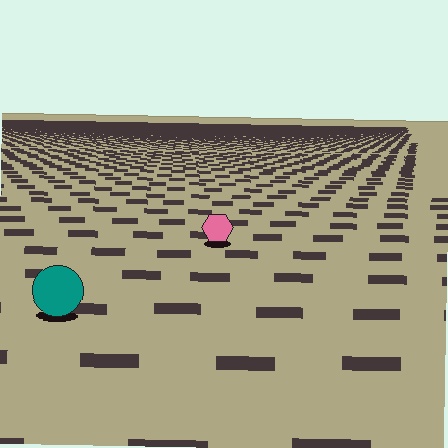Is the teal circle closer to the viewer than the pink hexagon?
Yes. The teal circle is closer — you can tell from the texture gradient: the ground texture is coarser near it.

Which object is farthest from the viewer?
The pink hexagon is farthest from the viewer. It appears smaller and the ground texture around it is denser.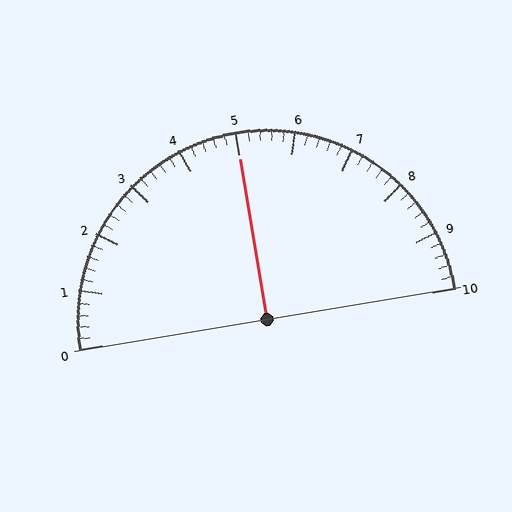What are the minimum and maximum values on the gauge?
The gauge ranges from 0 to 10.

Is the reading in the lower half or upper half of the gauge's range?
The reading is in the upper half of the range (0 to 10).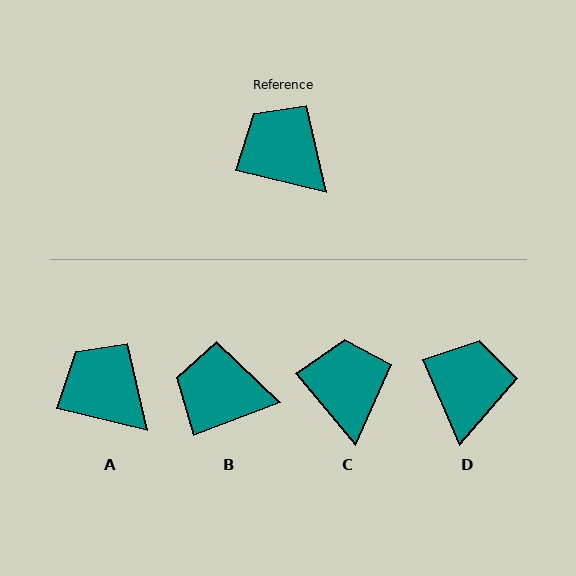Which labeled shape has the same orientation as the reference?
A.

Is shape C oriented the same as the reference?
No, it is off by about 36 degrees.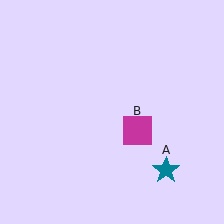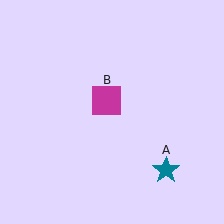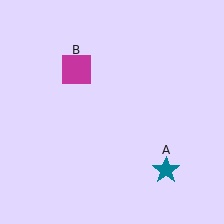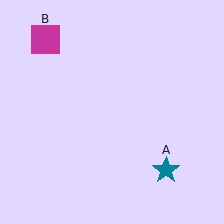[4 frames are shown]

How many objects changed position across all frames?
1 object changed position: magenta square (object B).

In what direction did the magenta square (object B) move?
The magenta square (object B) moved up and to the left.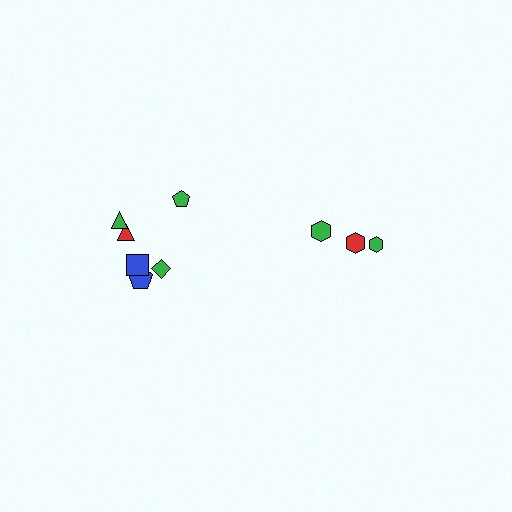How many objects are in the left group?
There are 6 objects.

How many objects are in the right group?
There are 3 objects.